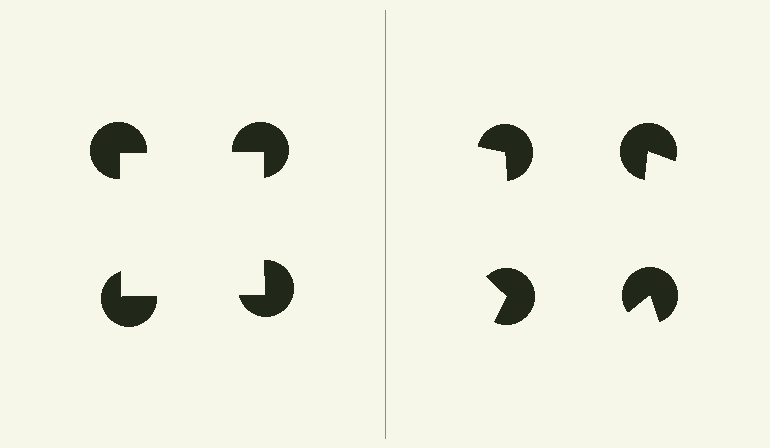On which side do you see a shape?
An illusory square appears on the left side. On the right side the wedge cuts are rotated, so no coherent shape forms.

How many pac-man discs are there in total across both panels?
8 — 4 on each side.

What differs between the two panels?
The pac-man discs are positioned identically on both sides; only the wedge orientations differ. On the left they align to a square; on the right they are misaligned.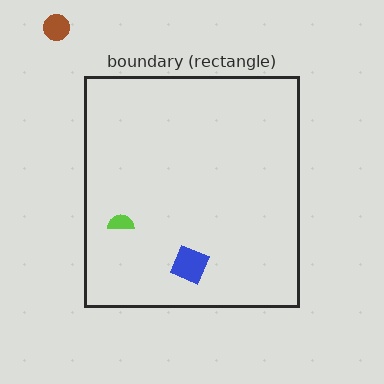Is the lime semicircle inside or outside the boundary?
Inside.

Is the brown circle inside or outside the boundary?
Outside.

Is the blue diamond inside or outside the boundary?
Inside.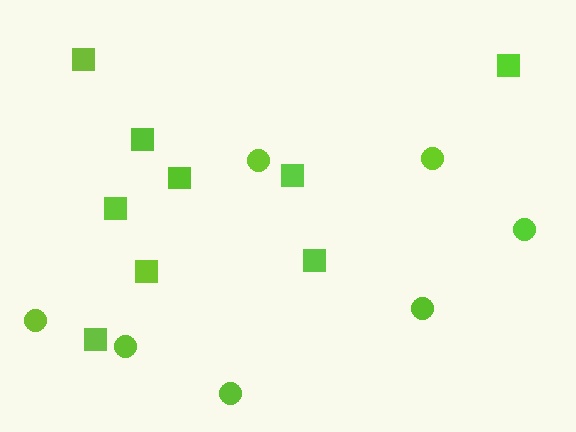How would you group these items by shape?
There are 2 groups: one group of circles (7) and one group of squares (9).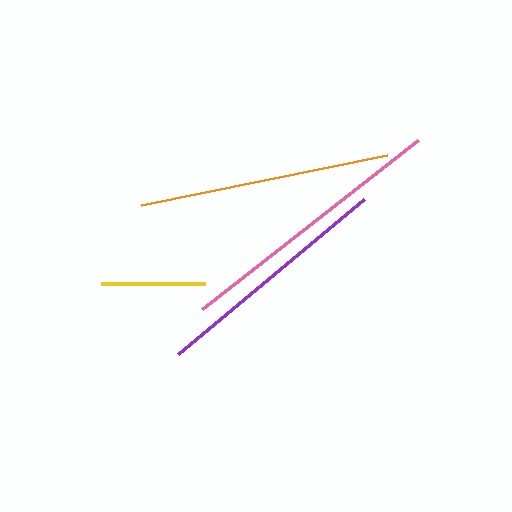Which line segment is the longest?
The pink line is the longest at approximately 274 pixels.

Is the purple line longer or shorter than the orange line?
The orange line is longer than the purple line.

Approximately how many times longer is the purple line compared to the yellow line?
The purple line is approximately 2.3 times the length of the yellow line.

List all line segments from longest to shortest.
From longest to shortest: pink, orange, purple, yellow.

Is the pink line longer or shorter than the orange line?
The pink line is longer than the orange line.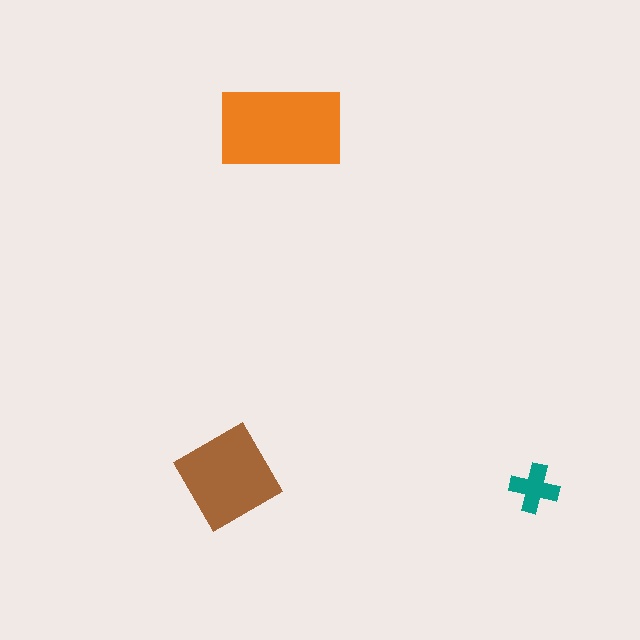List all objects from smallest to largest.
The teal cross, the brown diamond, the orange rectangle.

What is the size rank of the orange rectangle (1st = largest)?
1st.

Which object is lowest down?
The teal cross is bottommost.